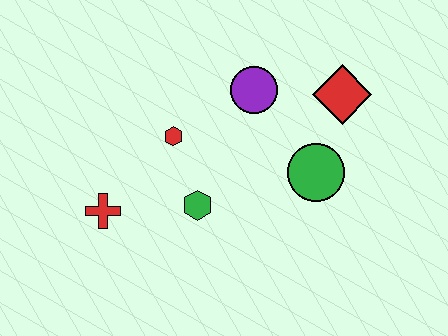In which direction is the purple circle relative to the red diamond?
The purple circle is to the left of the red diamond.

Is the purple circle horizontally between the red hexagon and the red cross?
No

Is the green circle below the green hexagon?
No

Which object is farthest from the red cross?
The red diamond is farthest from the red cross.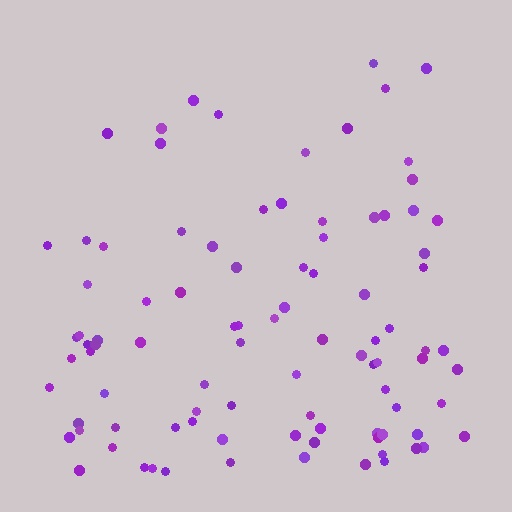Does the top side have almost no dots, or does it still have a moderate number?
Still a moderate number, just noticeably fewer than the bottom.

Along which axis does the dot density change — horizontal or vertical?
Vertical.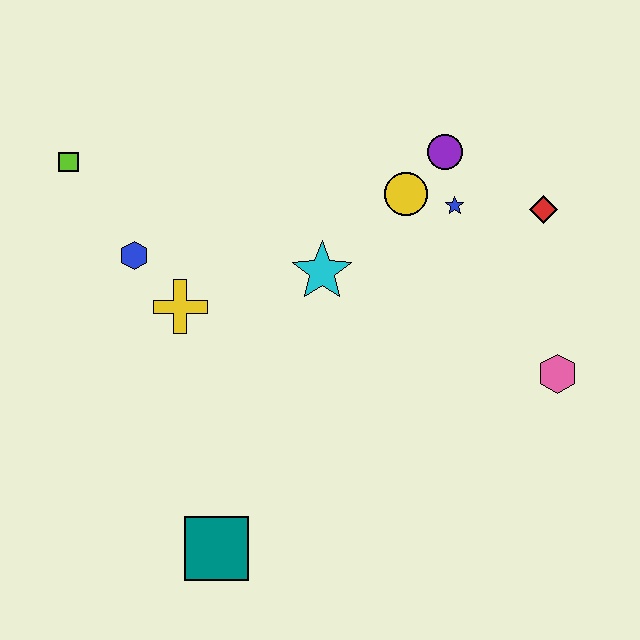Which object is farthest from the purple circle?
The teal square is farthest from the purple circle.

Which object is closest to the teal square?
The yellow cross is closest to the teal square.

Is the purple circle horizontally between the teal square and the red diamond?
Yes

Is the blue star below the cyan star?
No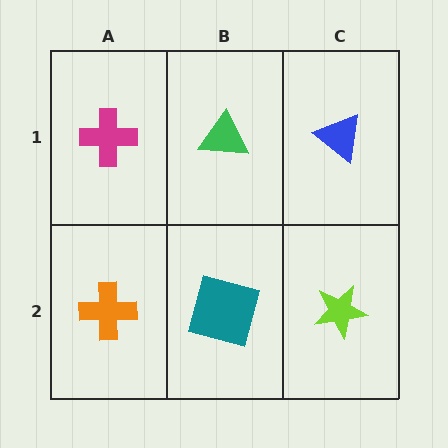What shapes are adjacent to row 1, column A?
An orange cross (row 2, column A), a green triangle (row 1, column B).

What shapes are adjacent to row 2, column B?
A green triangle (row 1, column B), an orange cross (row 2, column A), a lime star (row 2, column C).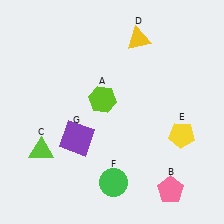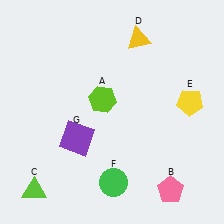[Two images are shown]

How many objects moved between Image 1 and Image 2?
2 objects moved between the two images.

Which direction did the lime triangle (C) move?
The lime triangle (C) moved down.